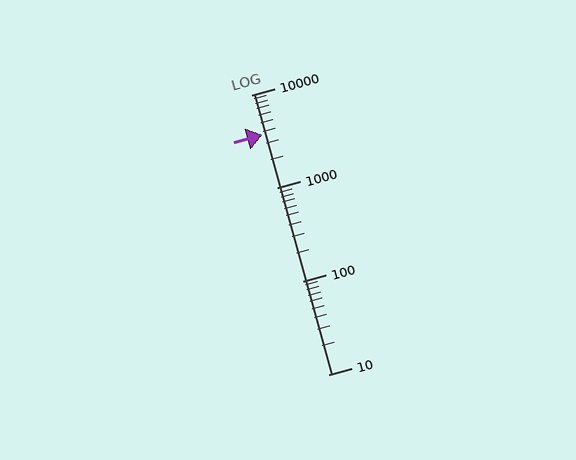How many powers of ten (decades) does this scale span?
The scale spans 3 decades, from 10 to 10000.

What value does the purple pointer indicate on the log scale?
The pointer indicates approximately 3700.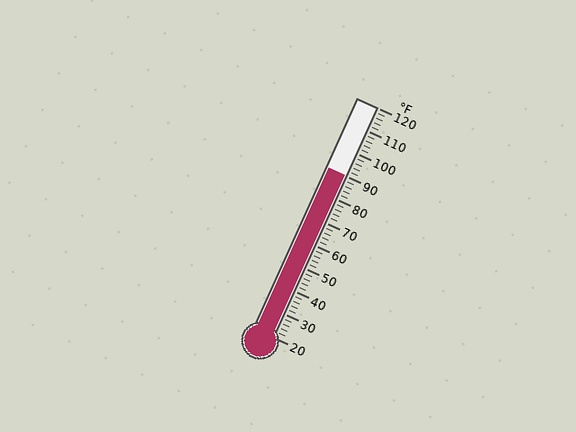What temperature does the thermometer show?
The thermometer shows approximately 90°F.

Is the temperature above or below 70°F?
The temperature is above 70°F.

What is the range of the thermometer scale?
The thermometer scale ranges from 20°F to 120°F.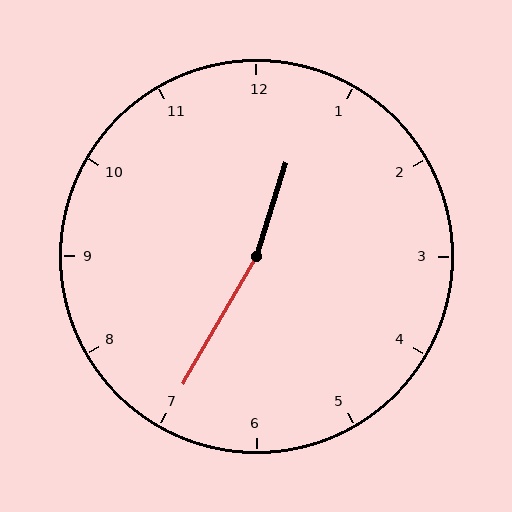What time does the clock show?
12:35.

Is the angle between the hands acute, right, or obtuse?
It is obtuse.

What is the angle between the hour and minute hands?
Approximately 168 degrees.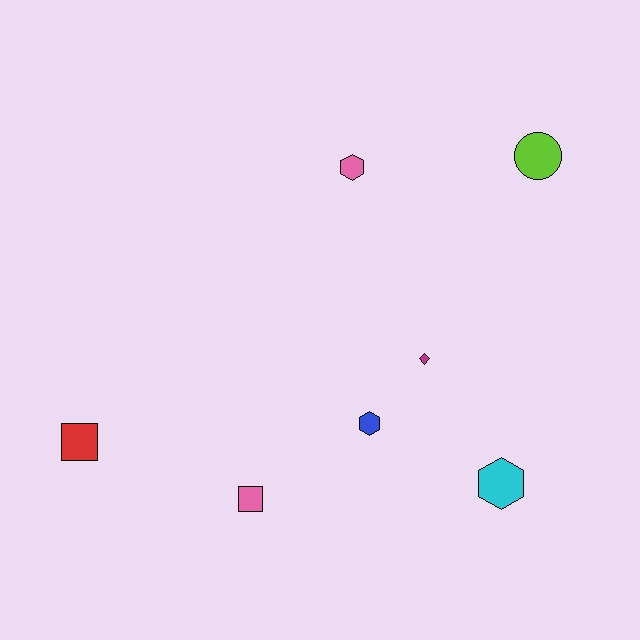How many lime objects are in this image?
There is 1 lime object.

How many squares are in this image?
There are 2 squares.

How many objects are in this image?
There are 7 objects.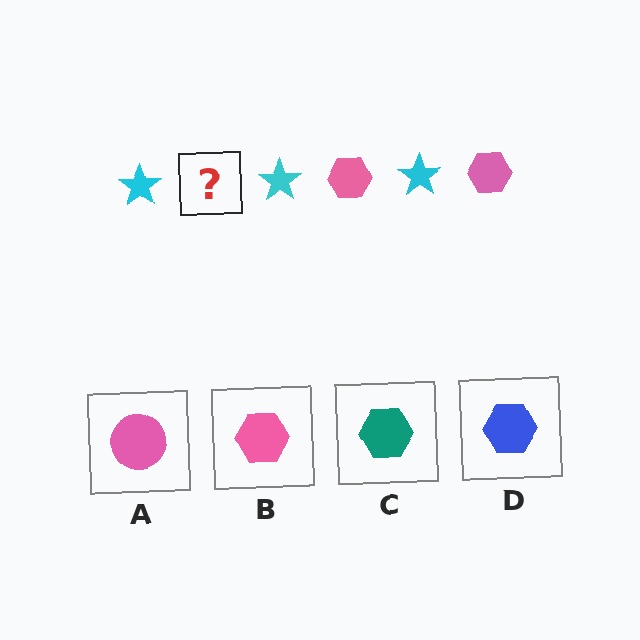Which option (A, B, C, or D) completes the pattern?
B.